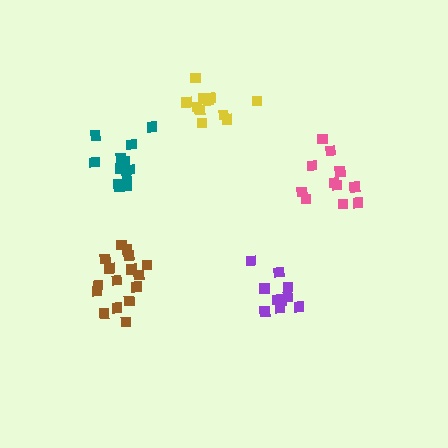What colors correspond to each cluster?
The clusters are colored: teal, purple, yellow, brown, pink.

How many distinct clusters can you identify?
There are 5 distinct clusters.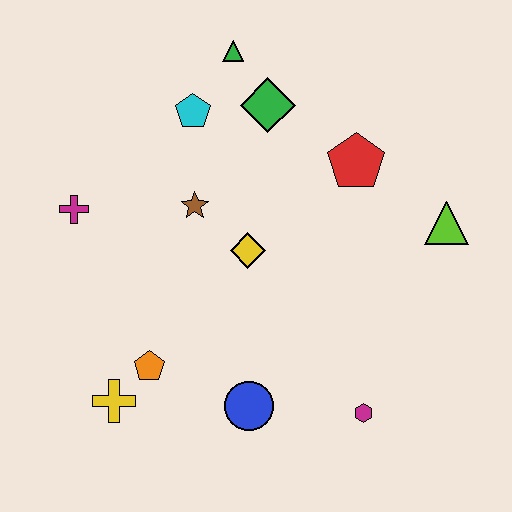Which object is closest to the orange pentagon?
The yellow cross is closest to the orange pentagon.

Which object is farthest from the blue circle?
The green triangle is farthest from the blue circle.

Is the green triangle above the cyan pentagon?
Yes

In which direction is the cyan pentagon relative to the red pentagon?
The cyan pentagon is to the left of the red pentagon.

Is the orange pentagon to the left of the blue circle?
Yes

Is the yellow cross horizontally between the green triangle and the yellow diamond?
No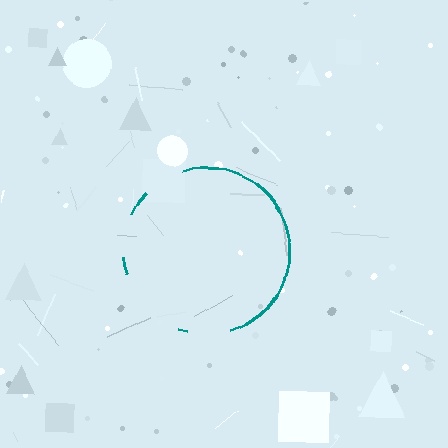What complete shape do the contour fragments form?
The contour fragments form a circle.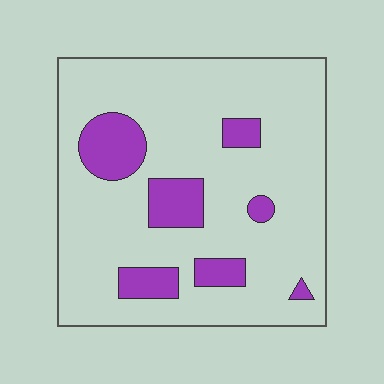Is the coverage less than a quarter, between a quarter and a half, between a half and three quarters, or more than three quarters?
Less than a quarter.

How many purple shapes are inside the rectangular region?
7.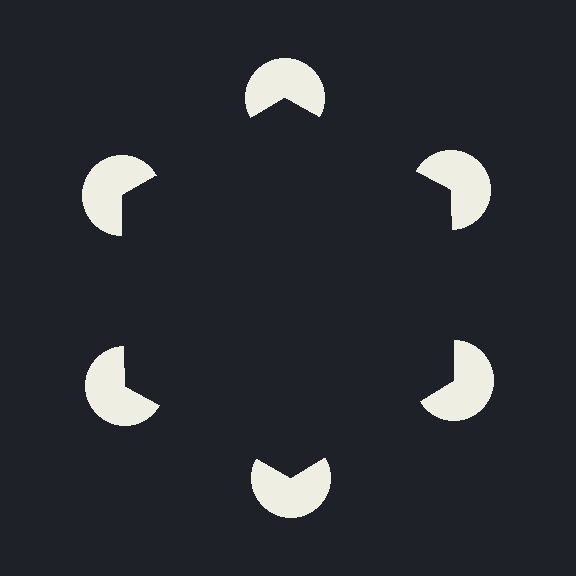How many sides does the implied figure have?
6 sides.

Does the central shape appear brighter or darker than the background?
It typically appears slightly darker than the background, even though no actual brightness change is drawn.